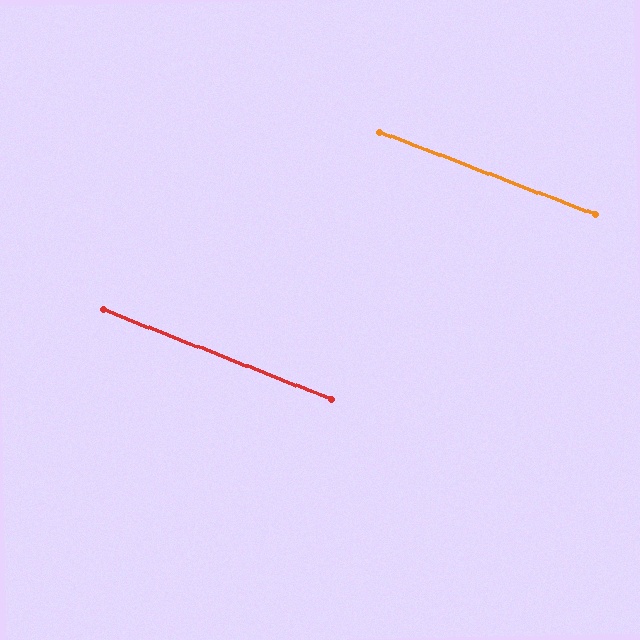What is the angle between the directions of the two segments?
Approximately 0 degrees.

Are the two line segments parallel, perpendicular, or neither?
Parallel — their directions differ by only 0.5°.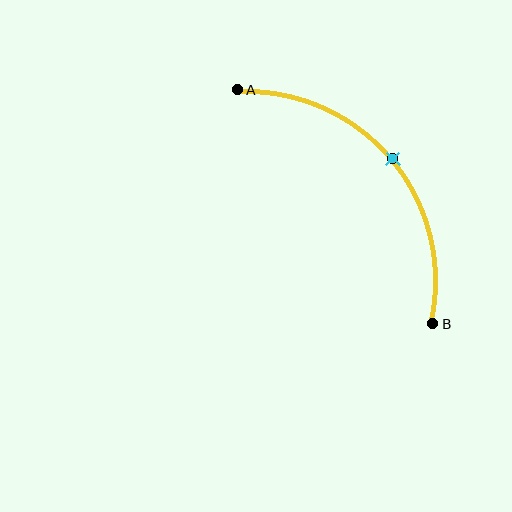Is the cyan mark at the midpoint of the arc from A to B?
Yes. The cyan mark lies on the arc at equal arc-length from both A and B — it is the arc midpoint.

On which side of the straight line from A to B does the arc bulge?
The arc bulges above and to the right of the straight line connecting A and B.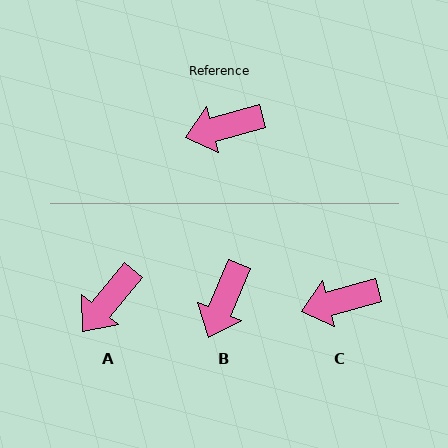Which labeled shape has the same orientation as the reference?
C.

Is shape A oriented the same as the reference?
No, it is off by about 35 degrees.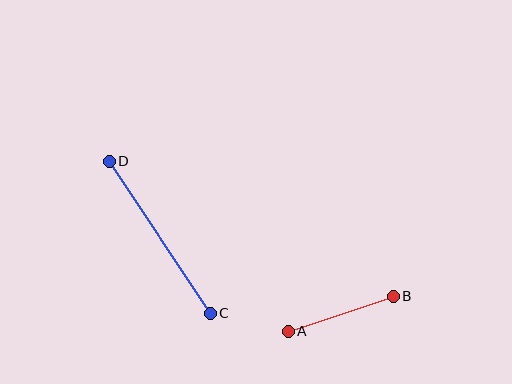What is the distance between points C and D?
The distance is approximately 183 pixels.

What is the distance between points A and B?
The distance is approximately 111 pixels.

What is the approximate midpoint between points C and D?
The midpoint is at approximately (160, 237) pixels.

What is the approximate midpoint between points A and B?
The midpoint is at approximately (341, 314) pixels.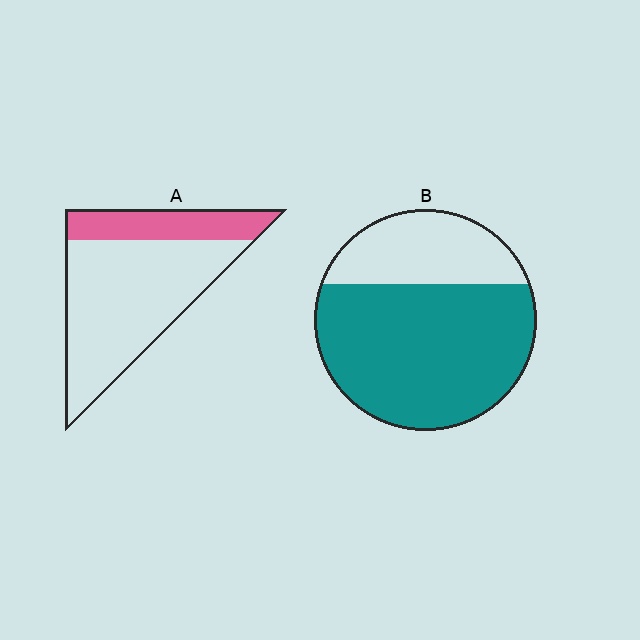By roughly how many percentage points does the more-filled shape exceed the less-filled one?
By roughly 45 percentage points (B over A).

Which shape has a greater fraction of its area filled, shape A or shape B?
Shape B.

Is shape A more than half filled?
No.